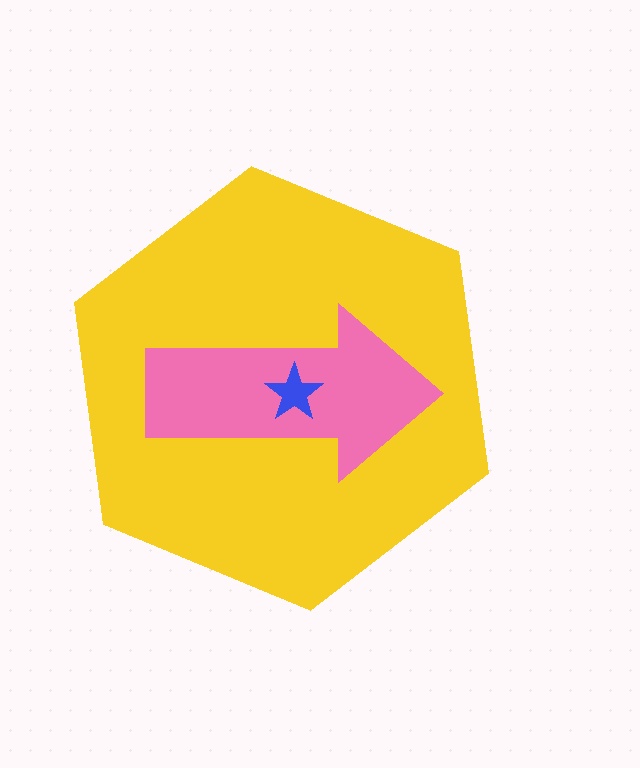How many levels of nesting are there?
3.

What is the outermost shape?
The yellow hexagon.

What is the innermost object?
The blue star.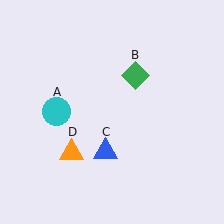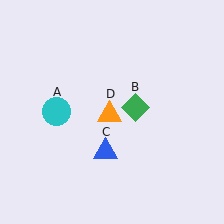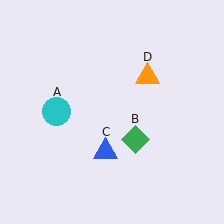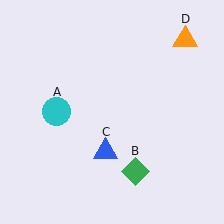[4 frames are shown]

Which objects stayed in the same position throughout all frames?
Cyan circle (object A) and blue triangle (object C) remained stationary.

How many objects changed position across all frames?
2 objects changed position: green diamond (object B), orange triangle (object D).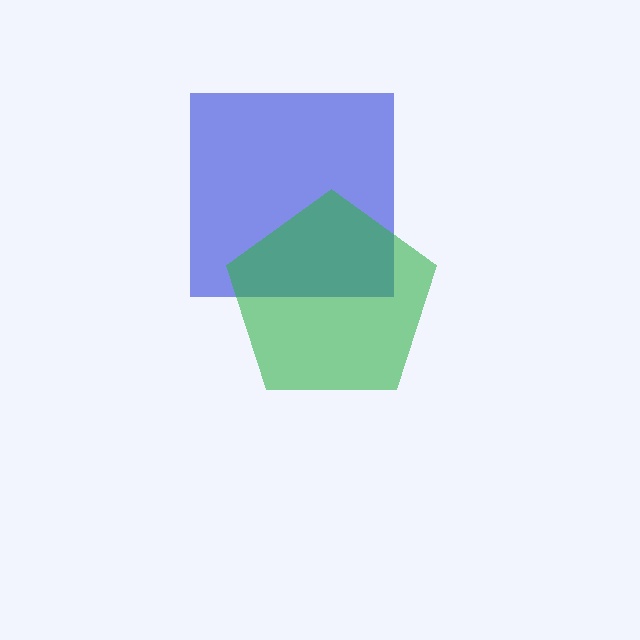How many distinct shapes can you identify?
There are 2 distinct shapes: a blue square, a green pentagon.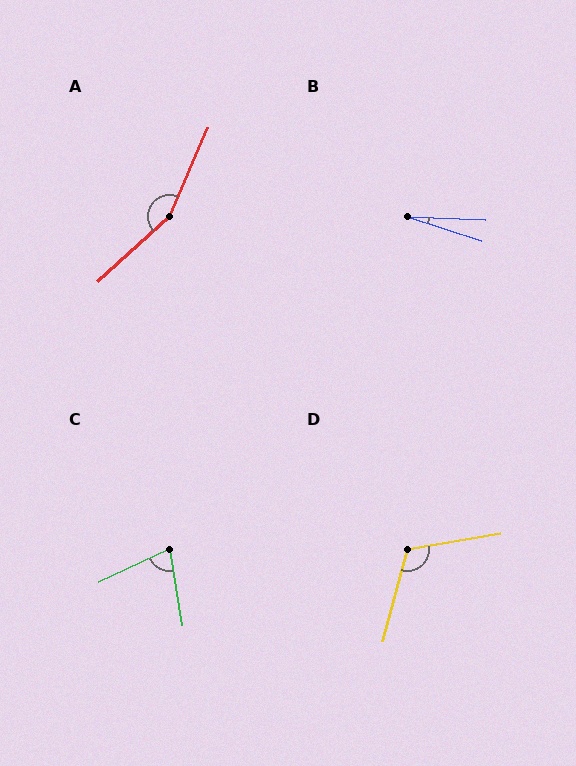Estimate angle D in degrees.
Approximately 115 degrees.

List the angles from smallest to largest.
B (15°), C (74°), D (115°), A (155°).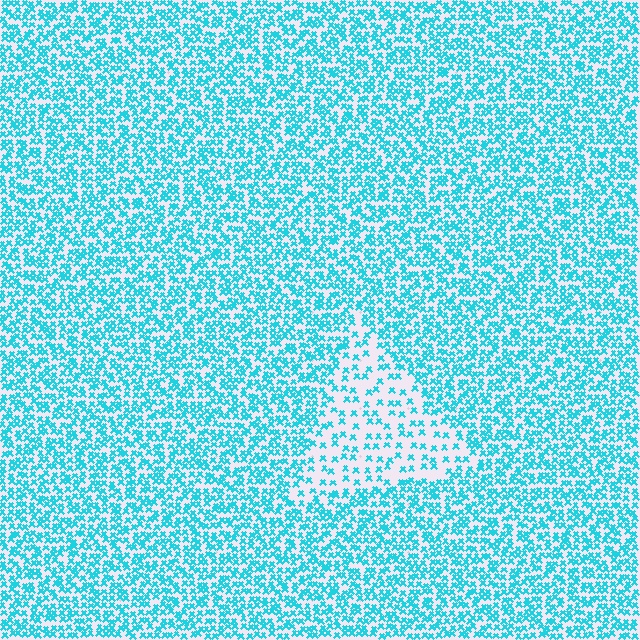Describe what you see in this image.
The image contains small cyan elements arranged at two different densities. A triangle-shaped region is visible where the elements are less densely packed than the surrounding area.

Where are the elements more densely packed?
The elements are more densely packed outside the triangle boundary.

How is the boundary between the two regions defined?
The boundary is defined by a change in element density (approximately 2.4x ratio). All elements are the same color, size, and shape.